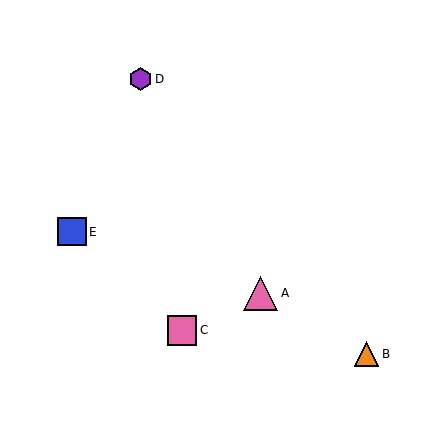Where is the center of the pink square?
The center of the pink square is at (182, 330).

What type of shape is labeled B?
Shape B is an orange triangle.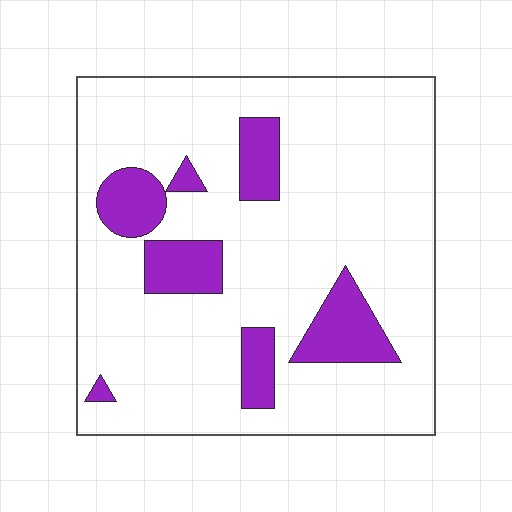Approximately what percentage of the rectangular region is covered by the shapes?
Approximately 15%.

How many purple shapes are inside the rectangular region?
7.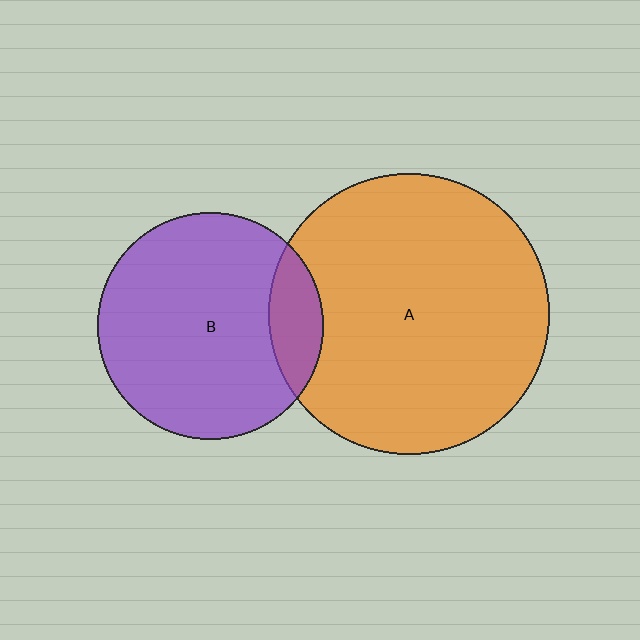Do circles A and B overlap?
Yes.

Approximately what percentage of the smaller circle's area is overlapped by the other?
Approximately 15%.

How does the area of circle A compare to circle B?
Approximately 1.5 times.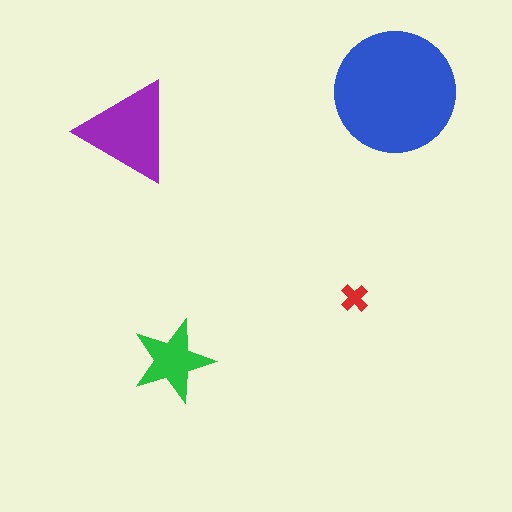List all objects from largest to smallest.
The blue circle, the purple triangle, the green star, the red cross.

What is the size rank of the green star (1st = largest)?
3rd.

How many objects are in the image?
There are 4 objects in the image.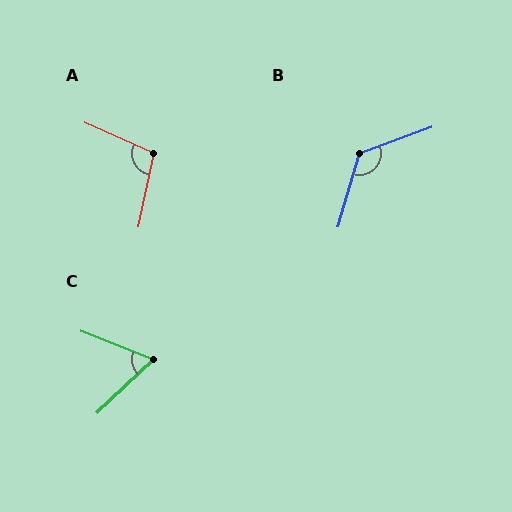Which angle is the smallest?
C, at approximately 64 degrees.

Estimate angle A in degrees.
Approximately 102 degrees.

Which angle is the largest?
B, at approximately 126 degrees.